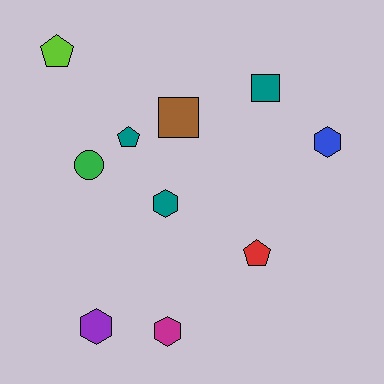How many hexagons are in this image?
There are 4 hexagons.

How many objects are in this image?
There are 10 objects.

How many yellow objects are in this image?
There are no yellow objects.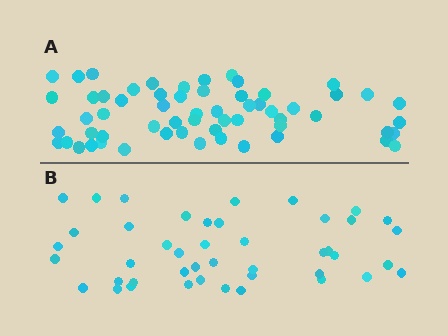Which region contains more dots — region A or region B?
Region A (the top region) has more dots.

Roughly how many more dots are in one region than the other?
Region A has approximately 15 more dots than region B.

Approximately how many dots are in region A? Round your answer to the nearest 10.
About 60 dots.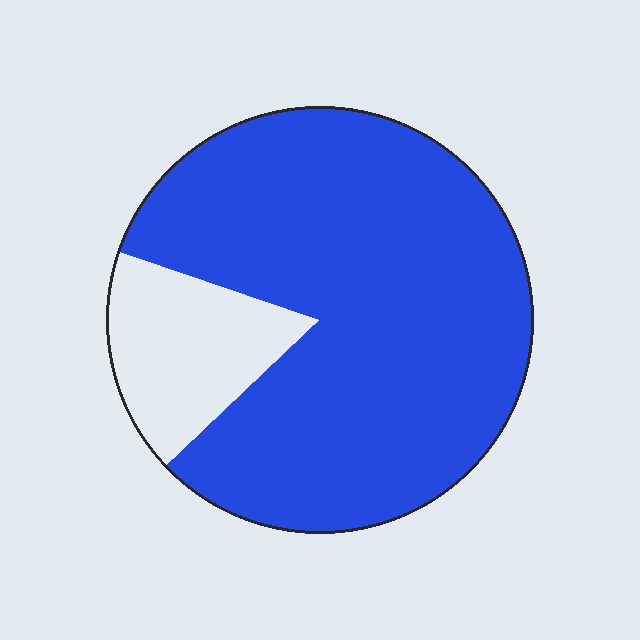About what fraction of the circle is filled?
About five sixths (5/6).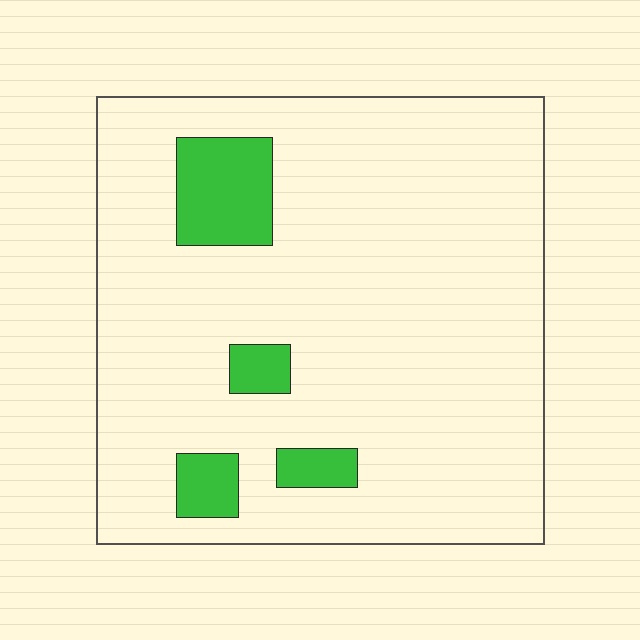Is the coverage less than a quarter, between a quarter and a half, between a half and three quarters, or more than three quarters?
Less than a quarter.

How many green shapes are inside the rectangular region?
4.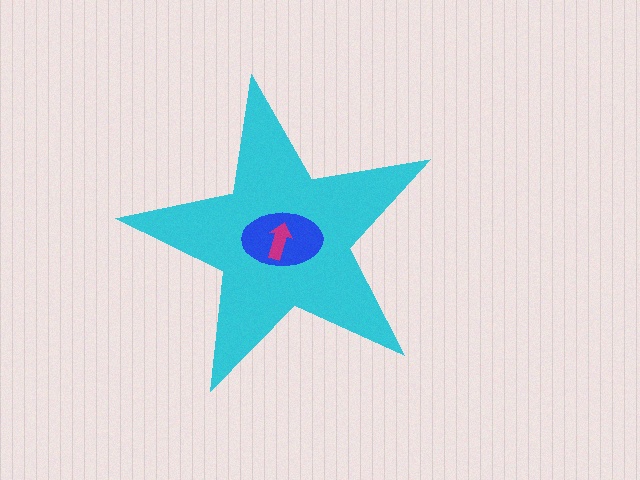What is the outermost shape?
The cyan star.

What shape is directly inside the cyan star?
The blue ellipse.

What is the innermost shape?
The magenta arrow.